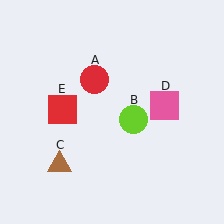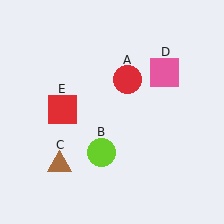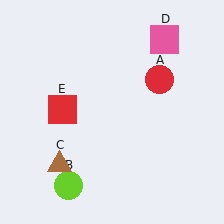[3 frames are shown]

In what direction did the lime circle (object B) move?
The lime circle (object B) moved down and to the left.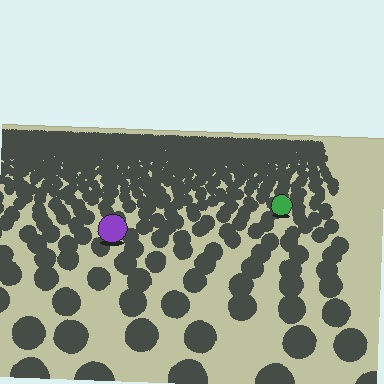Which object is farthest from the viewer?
The green circle is farthest from the viewer. It appears smaller and the ground texture around it is denser.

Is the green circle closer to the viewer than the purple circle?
No. The purple circle is closer — you can tell from the texture gradient: the ground texture is coarser near it.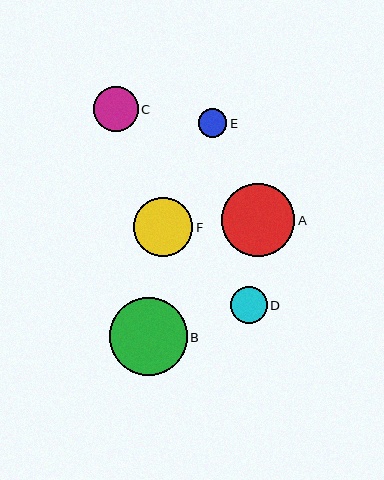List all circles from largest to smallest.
From largest to smallest: B, A, F, C, D, E.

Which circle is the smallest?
Circle E is the smallest with a size of approximately 28 pixels.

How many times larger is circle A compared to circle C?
Circle A is approximately 1.6 times the size of circle C.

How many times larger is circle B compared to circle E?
Circle B is approximately 2.8 times the size of circle E.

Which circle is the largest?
Circle B is the largest with a size of approximately 78 pixels.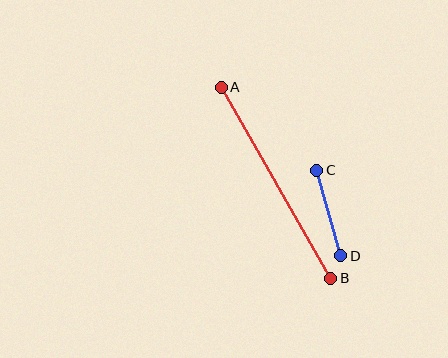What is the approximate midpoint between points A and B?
The midpoint is at approximately (276, 183) pixels.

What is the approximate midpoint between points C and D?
The midpoint is at approximately (329, 213) pixels.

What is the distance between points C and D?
The distance is approximately 89 pixels.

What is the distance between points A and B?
The distance is approximately 220 pixels.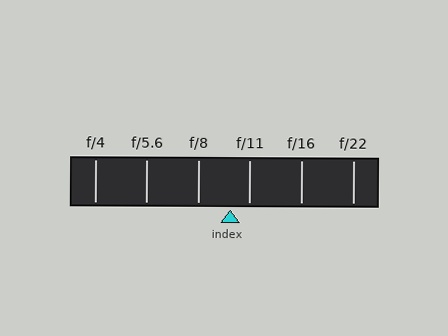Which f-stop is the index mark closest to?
The index mark is closest to f/11.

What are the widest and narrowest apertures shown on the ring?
The widest aperture shown is f/4 and the narrowest is f/22.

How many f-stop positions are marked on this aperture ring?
There are 6 f-stop positions marked.